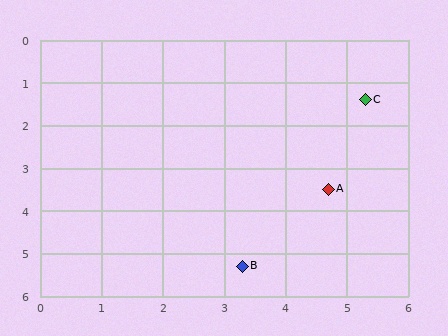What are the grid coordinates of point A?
Point A is at approximately (4.7, 3.5).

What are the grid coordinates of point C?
Point C is at approximately (5.3, 1.4).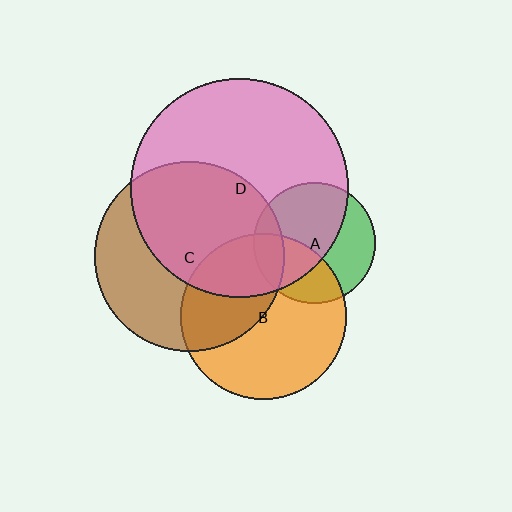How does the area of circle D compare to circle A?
Approximately 3.3 times.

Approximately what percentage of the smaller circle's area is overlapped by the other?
Approximately 55%.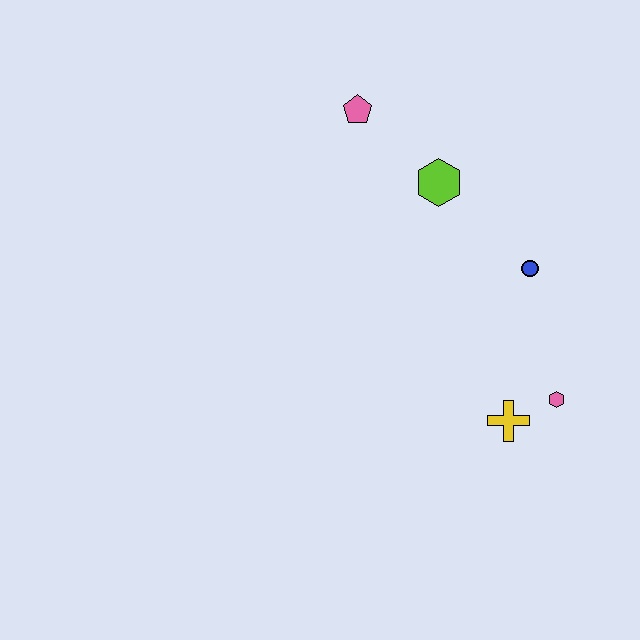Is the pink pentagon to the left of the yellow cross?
Yes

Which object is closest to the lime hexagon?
The pink pentagon is closest to the lime hexagon.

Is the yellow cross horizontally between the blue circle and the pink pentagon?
Yes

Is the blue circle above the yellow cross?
Yes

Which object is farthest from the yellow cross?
The pink pentagon is farthest from the yellow cross.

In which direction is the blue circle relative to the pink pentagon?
The blue circle is to the right of the pink pentagon.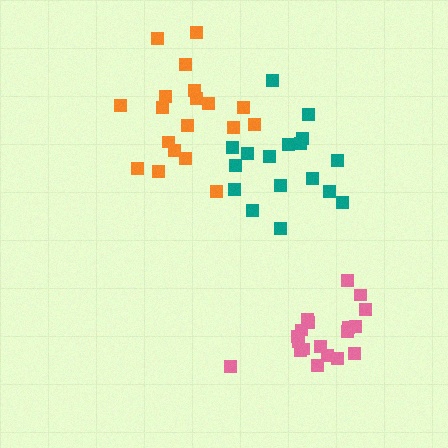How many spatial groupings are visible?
There are 3 spatial groupings.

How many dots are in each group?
Group 1: 17 dots, Group 2: 19 dots, Group 3: 19 dots (55 total).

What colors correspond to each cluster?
The clusters are colored: teal, orange, pink.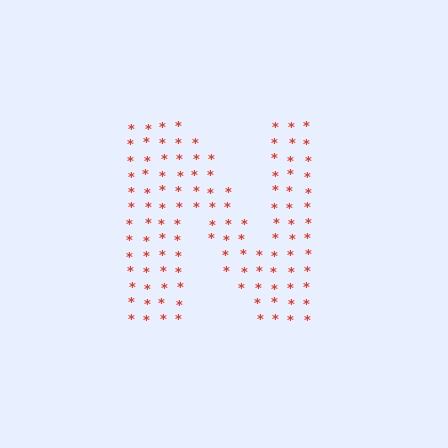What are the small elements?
The small elements are asterisks.